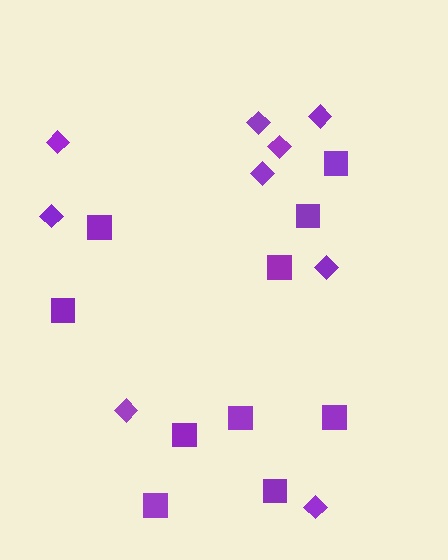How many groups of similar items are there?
There are 2 groups: one group of squares (10) and one group of diamonds (9).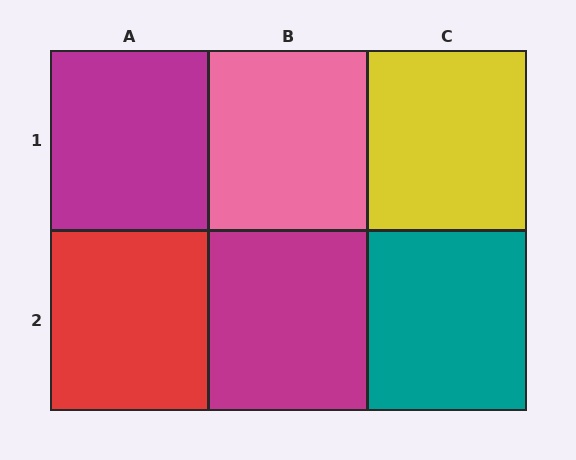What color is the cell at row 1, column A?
Magenta.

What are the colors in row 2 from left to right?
Red, magenta, teal.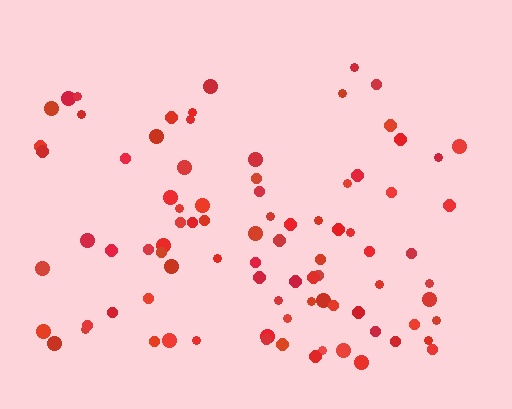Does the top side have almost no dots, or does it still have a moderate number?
Still a moderate number, just noticeably fewer than the bottom.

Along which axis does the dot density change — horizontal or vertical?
Vertical.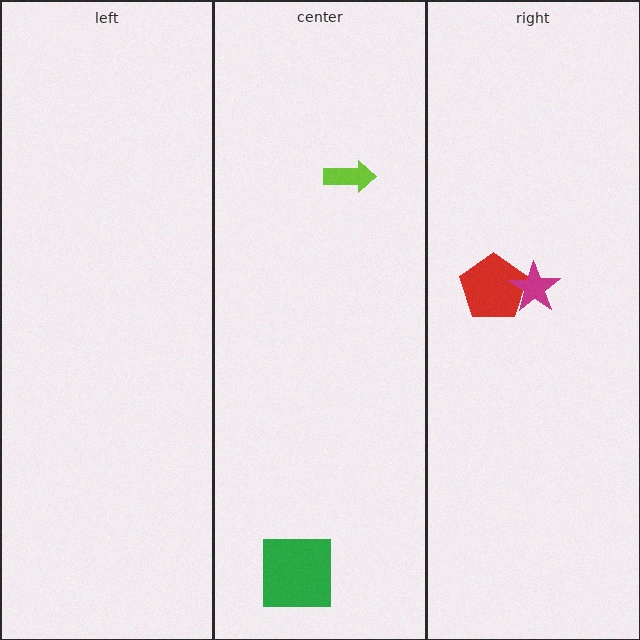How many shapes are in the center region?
2.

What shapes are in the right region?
The red pentagon, the magenta star.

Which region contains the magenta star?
The right region.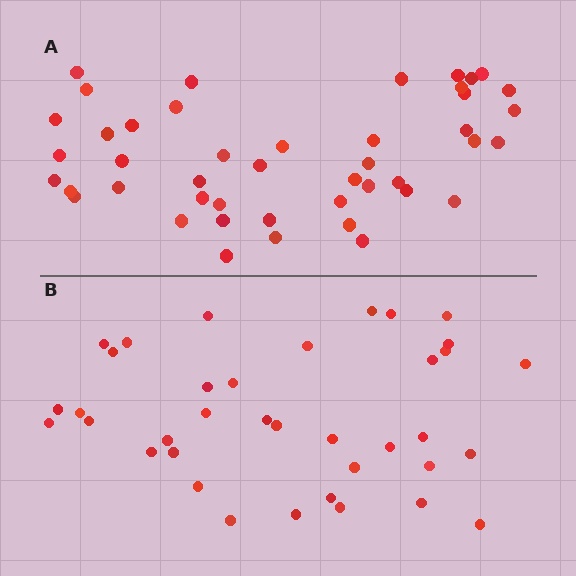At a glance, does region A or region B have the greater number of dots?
Region A (the top region) has more dots.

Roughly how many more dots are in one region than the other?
Region A has roughly 8 or so more dots than region B.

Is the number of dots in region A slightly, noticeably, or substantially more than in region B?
Region A has only slightly more — the two regions are fairly close. The ratio is roughly 1.2 to 1.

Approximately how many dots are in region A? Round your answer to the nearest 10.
About 40 dots. (The exact count is 45, which rounds to 40.)